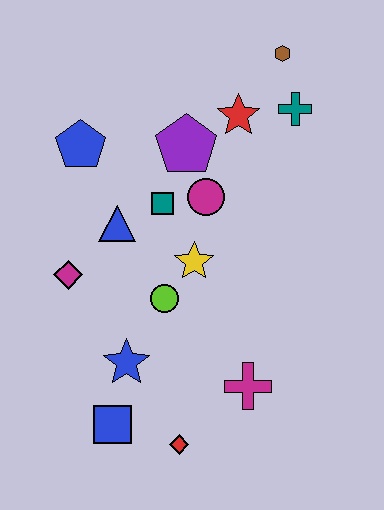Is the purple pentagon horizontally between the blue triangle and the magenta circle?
Yes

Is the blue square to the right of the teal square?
No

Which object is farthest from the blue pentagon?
The red diamond is farthest from the blue pentagon.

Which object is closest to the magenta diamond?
The blue triangle is closest to the magenta diamond.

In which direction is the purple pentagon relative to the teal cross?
The purple pentagon is to the left of the teal cross.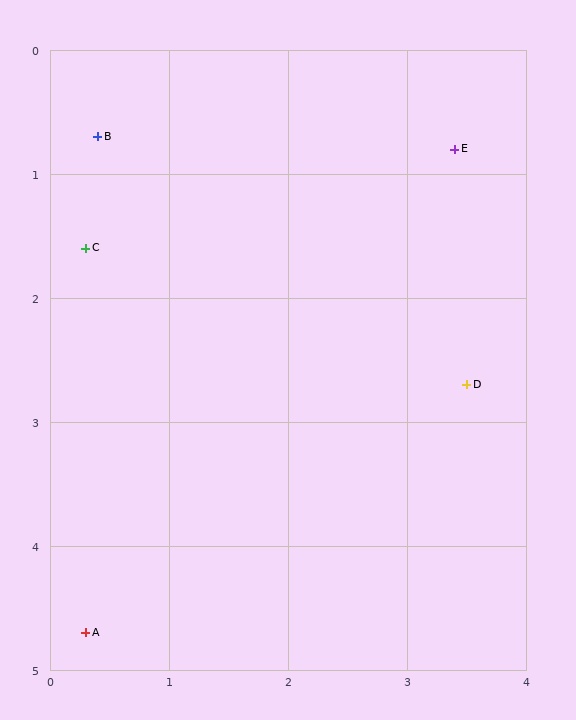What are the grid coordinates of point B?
Point B is at approximately (0.4, 0.7).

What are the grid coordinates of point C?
Point C is at approximately (0.3, 1.6).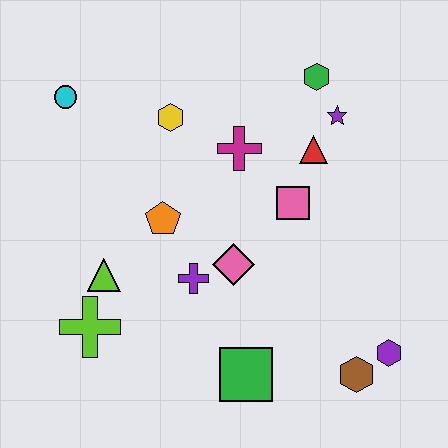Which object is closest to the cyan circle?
The yellow hexagon is closest to the cyan circle.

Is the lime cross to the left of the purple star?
Yes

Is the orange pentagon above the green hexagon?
No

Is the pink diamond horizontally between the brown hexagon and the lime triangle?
Yes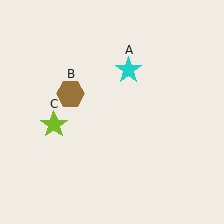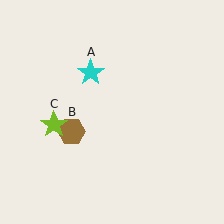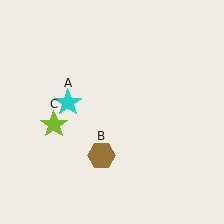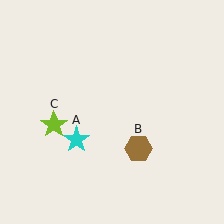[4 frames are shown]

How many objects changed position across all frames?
2 objects changed position: cyan star (object A), brown hexagon (object B).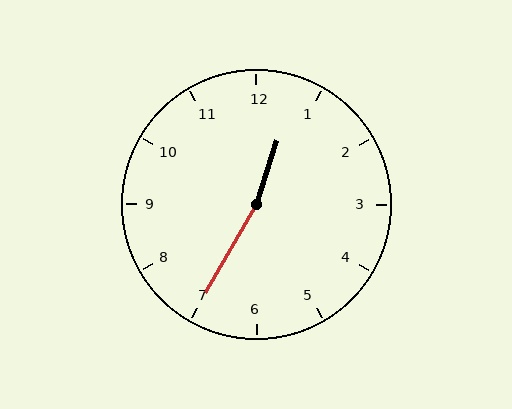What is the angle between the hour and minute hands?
Approximately 168 degrees.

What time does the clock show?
12:35.